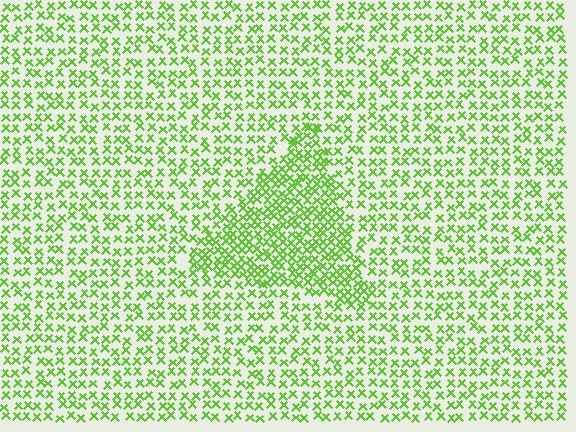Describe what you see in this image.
The image contains small lime elements arranged at two different densities. A triangle-shaped region is visible where the elements are more densely packed than the surrounding area.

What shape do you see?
I see a triangle.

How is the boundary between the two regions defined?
The boundary is defined by a change in element density (approximately 1.8x ratio). All elements are the same color, size, and shape.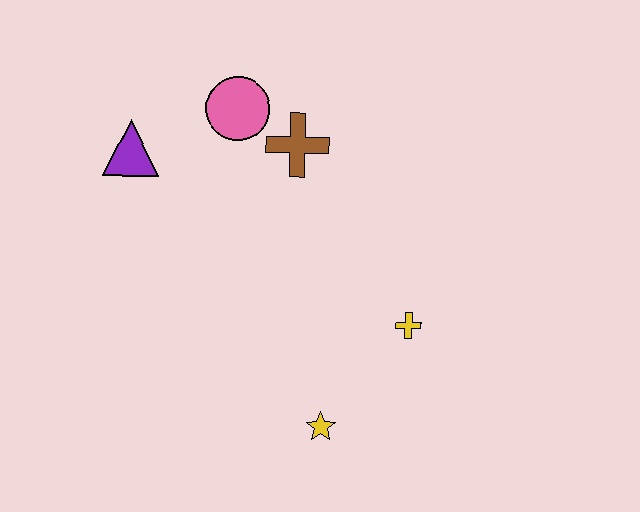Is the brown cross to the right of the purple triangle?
Yes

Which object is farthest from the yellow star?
The purple triangle is farthest from the yellow star.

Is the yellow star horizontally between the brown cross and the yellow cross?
Yes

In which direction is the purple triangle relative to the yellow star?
The purple triangle is above the yellow star.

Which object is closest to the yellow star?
The yellow cross is closest to the yellow star.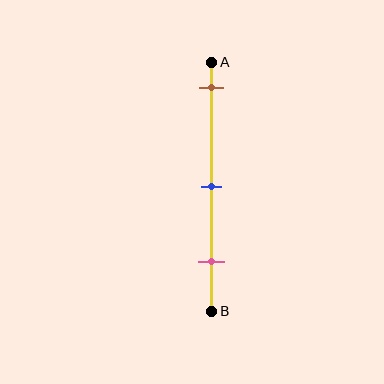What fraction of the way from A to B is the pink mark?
The pink mark is approximately 80% (0.8) of the way from A to B.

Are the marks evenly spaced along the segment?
Yes, the marks are approximately evenly spaced.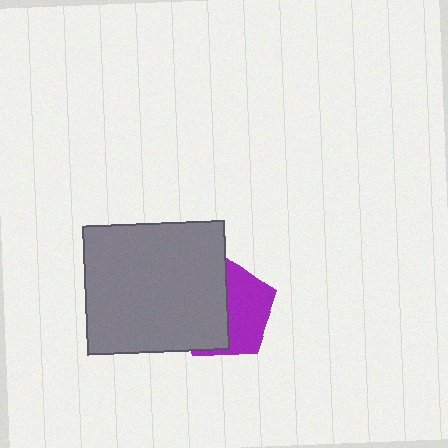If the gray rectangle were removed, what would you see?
You would see the complete purple pentagon.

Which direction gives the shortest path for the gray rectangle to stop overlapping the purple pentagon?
Moving left gives the shortest separation.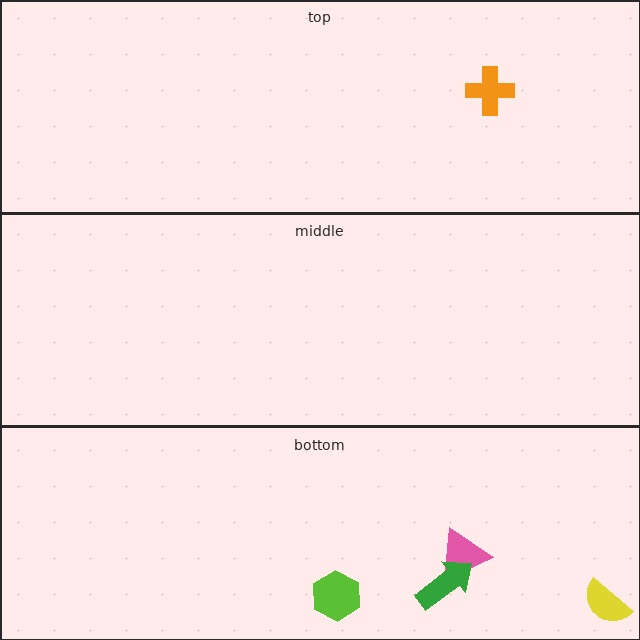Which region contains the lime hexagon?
The bottom region.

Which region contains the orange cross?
The top region.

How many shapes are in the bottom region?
4.